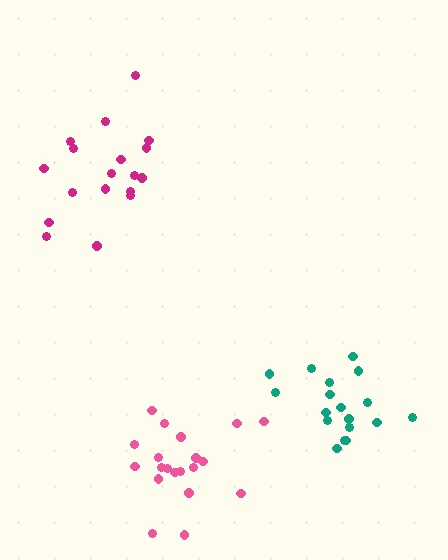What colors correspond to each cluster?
The clusters are colored: pink, teal, magenta.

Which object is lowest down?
The pink cluster is bottommost.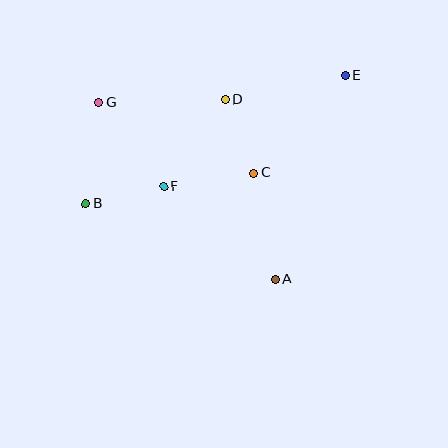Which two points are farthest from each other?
Points B and E are farthest from each other.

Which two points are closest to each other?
Points C and D are closest to each other.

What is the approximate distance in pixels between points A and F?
The distance between A and F is approximately 145 pixels.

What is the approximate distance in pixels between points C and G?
The distance between C and G is approximately 170 pixels.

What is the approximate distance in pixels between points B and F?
The distance between B and F is approximately 80 pixels.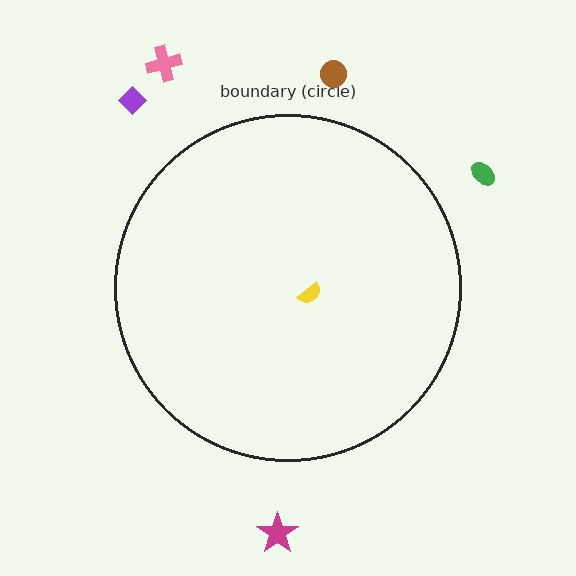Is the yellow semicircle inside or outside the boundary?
Inside.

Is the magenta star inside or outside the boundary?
Outside.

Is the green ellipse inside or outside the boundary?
Outside.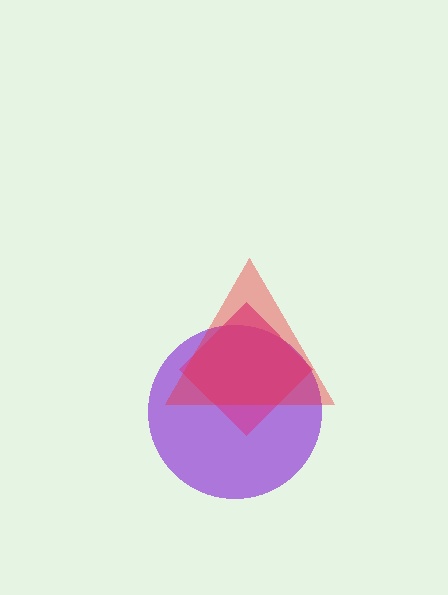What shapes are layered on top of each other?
The layered shapes are: a purple circle, a magenta diamond, a red triangle.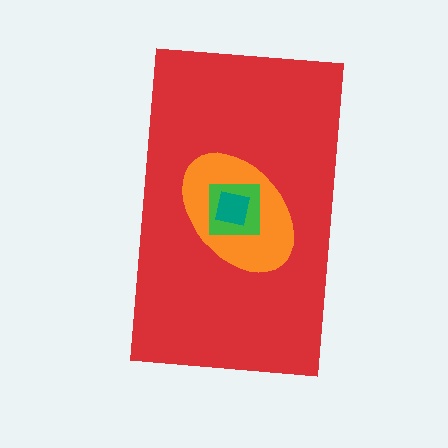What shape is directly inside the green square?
The teal square.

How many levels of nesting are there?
4.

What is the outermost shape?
The red rectangle.